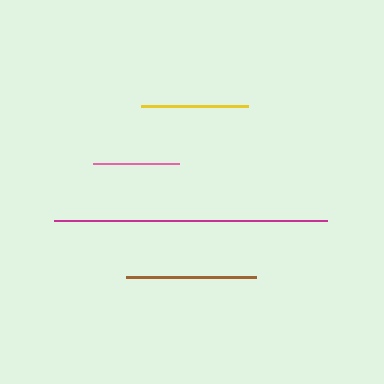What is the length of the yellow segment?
The yellow segment is approximately 108 pixels long.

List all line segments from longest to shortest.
From longest to shortest: magenta, brown, yellow, pink.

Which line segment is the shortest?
The pink line is the shortest at approximately 86 pixels.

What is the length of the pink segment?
The pink segment is approximately 86 pixels long.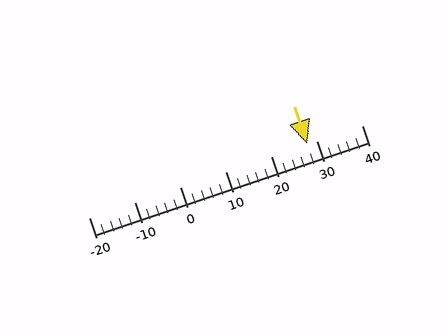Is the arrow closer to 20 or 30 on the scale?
The arrow is closer to 30.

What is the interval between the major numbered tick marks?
The major tick marks are spaced 10 units apart.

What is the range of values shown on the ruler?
The ruler shows values from -20 to 40.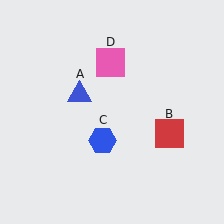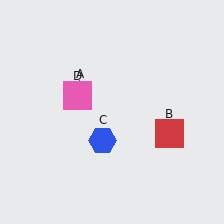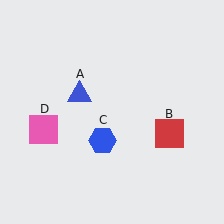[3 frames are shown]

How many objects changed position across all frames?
1 object changed position: pink square (object D).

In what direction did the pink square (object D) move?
The pink square (object D) moved down and to the left.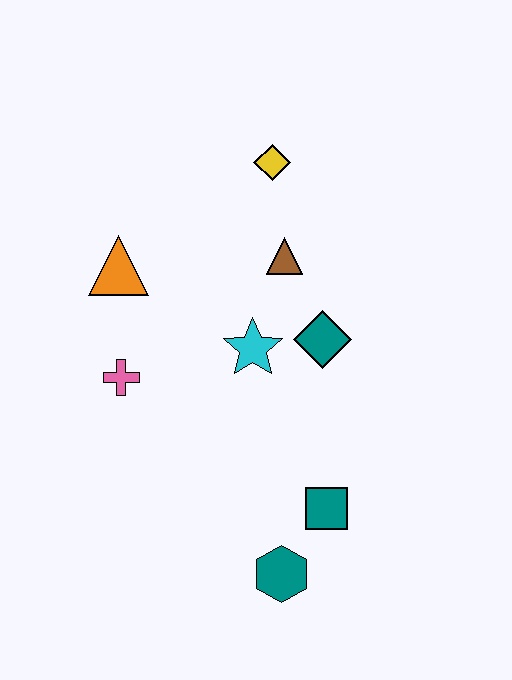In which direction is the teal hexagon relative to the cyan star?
The teal hexagon is below the cyan star.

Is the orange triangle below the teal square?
No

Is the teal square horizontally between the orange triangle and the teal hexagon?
No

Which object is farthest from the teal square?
The yellow diamond is farthest from the teal square.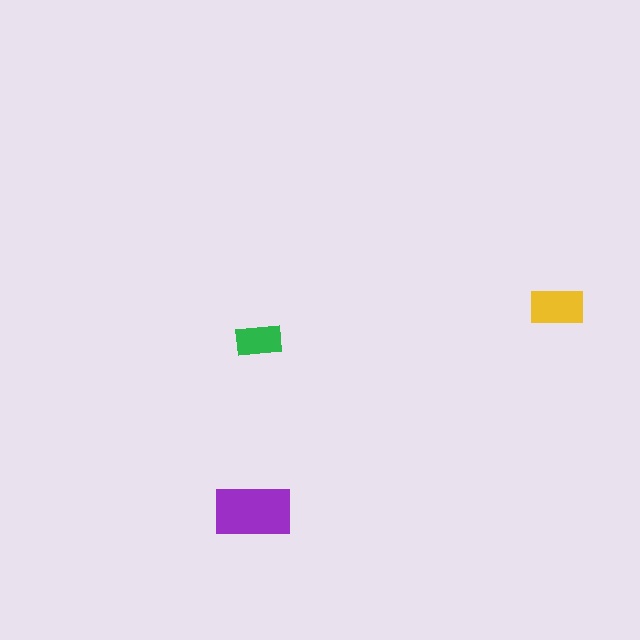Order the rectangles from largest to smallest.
the purple one, the yellow one, the green one.